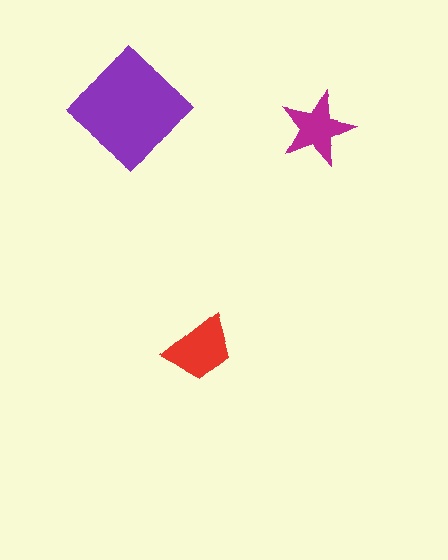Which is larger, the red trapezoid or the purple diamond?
The purple diamond.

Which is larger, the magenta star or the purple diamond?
The purple diamond.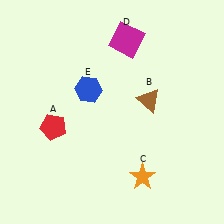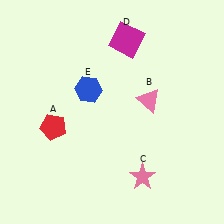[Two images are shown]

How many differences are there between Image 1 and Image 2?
There are 2 differences between the two images.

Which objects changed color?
B changed from brown to pink. C changed from orange to pink.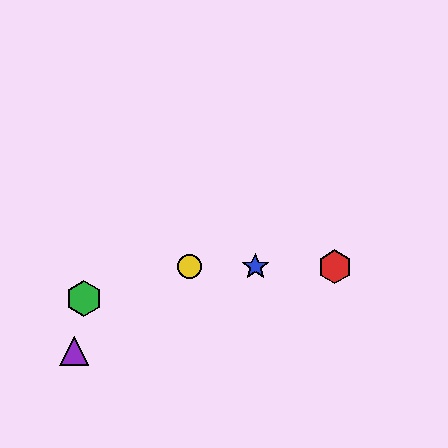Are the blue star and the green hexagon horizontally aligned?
No, the blue star is at y≈267 and the green hexagon is at y≈298.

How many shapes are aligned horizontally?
3 shapes (the red hexagon, the blue star, the yellow circle) are aligned horizontally.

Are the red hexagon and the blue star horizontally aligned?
Yes, both are at y≈267.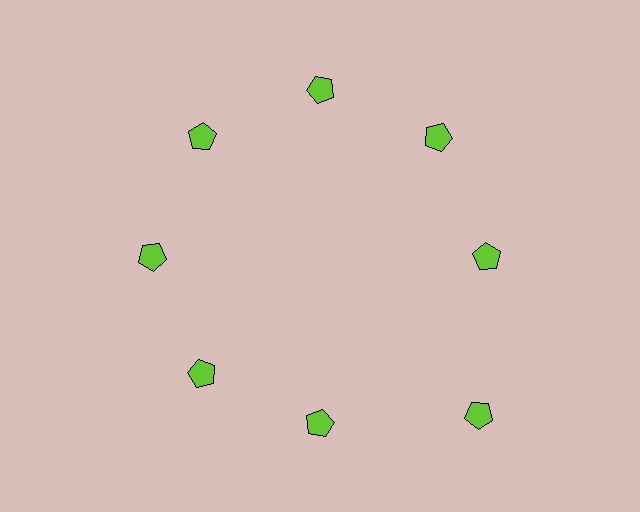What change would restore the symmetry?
The symmetry would be restored by moving it inward, back onto the ring so that all 8 pentagons sit at equal angles and equal distance from the center.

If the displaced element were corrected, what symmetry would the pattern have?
It would have 8-fold rotational symmetry — the pattern would map onto itself every 45 degrees.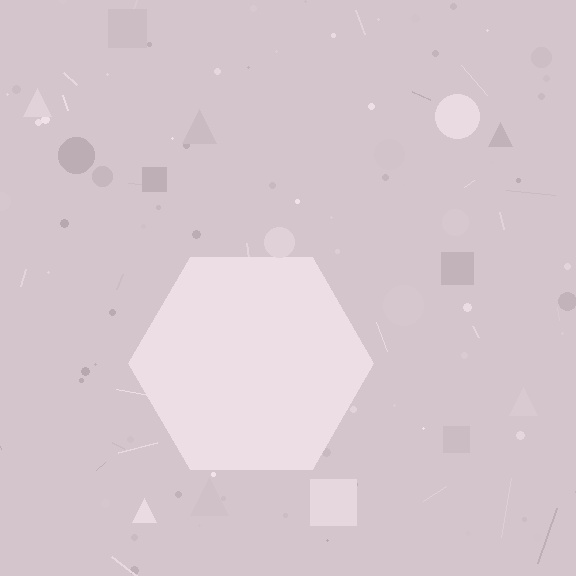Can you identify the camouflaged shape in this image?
The camouflaged shape is a hexagon.